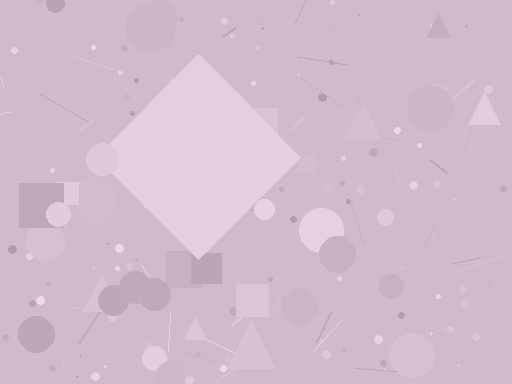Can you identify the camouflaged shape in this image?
The camouflaged shape is a diamond.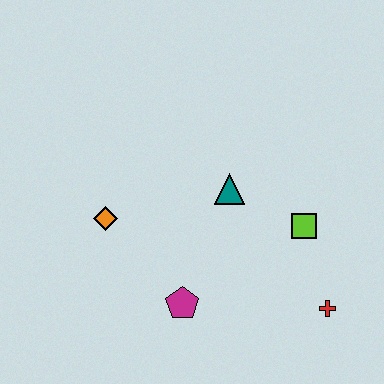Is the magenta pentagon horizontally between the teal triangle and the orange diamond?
Yes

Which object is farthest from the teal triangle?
The red cross is farthest from the teal triangle.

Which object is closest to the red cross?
The lime square is closest to the red cross.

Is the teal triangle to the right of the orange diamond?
Yes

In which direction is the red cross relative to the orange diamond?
The red cross is to the right of the orange diamond.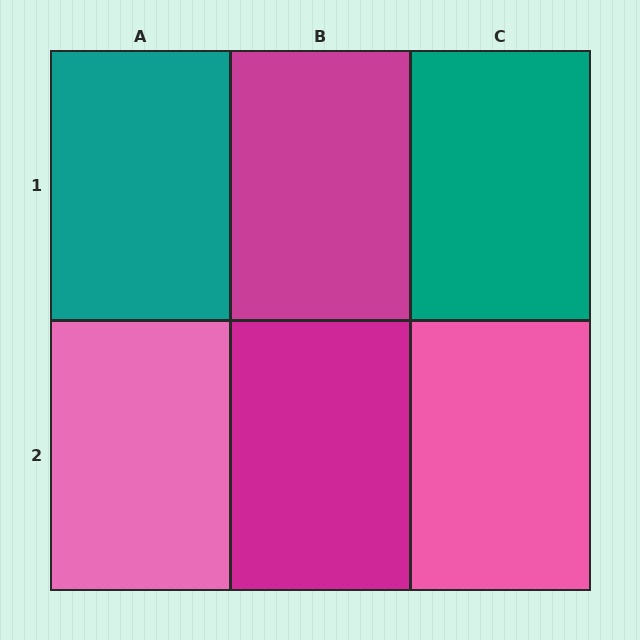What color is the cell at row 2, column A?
Pink.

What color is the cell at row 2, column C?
Pink.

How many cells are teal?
2 cells are teal.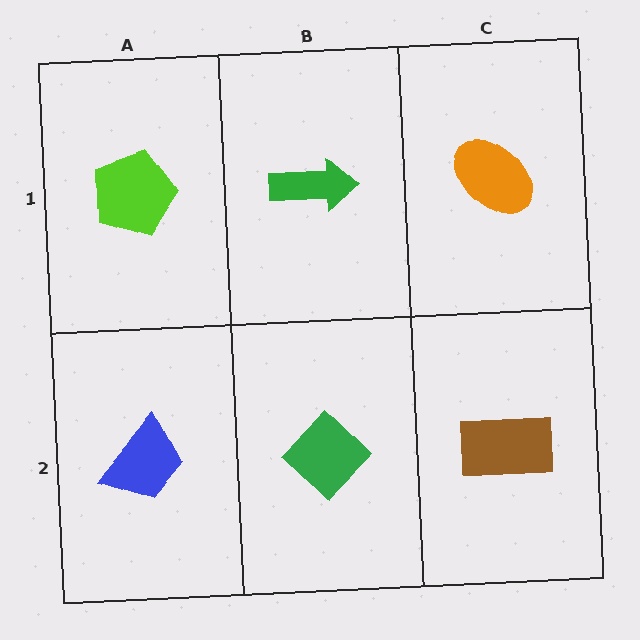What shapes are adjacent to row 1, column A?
A blue trapezoid (row 2, column A), a green arrow (row 1, column B).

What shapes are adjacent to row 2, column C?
An orange ellipse (row 1, column C), a green diamond (row 2, column B).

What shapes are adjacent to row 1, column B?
A green diamond (row 2, column B), a lime pentagon (row 1, column A), an orange ellipse (row 1, column C).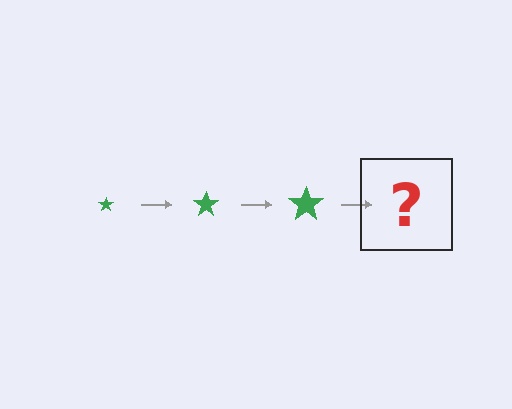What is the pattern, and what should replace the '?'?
The pattern is that the star gets progressively larger each step. The '?' should be a green star, larger than the previous one.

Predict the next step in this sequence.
The next step is a green star, larger than the previous one.